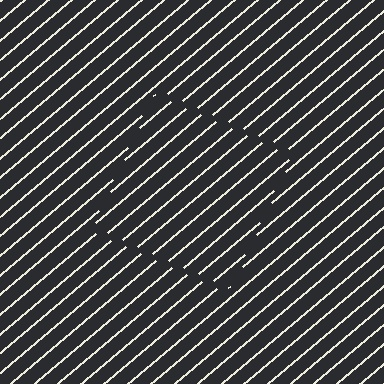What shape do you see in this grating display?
An illusory square. The interior of the shape contains the same grating, shifted by half a period — the contour is defined by the phase discontinuity where line-ends from the inner and outer gratings abut.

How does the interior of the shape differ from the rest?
The interior of the shape contains the same grating, shifted by half a period — the contour is defined by the phase discontinuity where line-ends from the inner and outer gratings abut.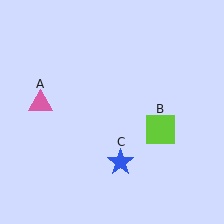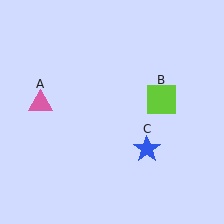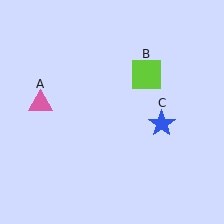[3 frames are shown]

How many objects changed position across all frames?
2 objects changed position: lime square (object B), blue star (object C).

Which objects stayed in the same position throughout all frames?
Pink triangle (object A) remained stationary.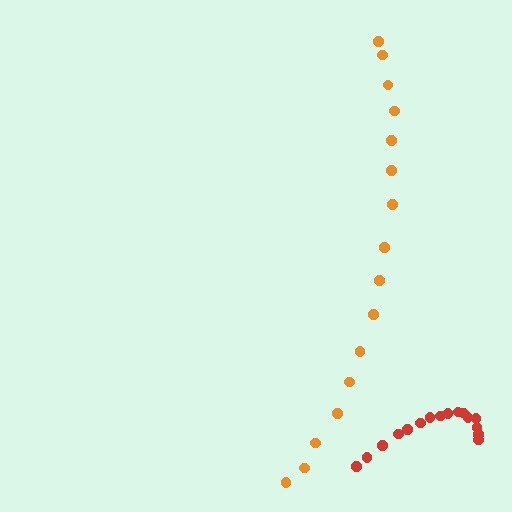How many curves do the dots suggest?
There are 2 distinct paths.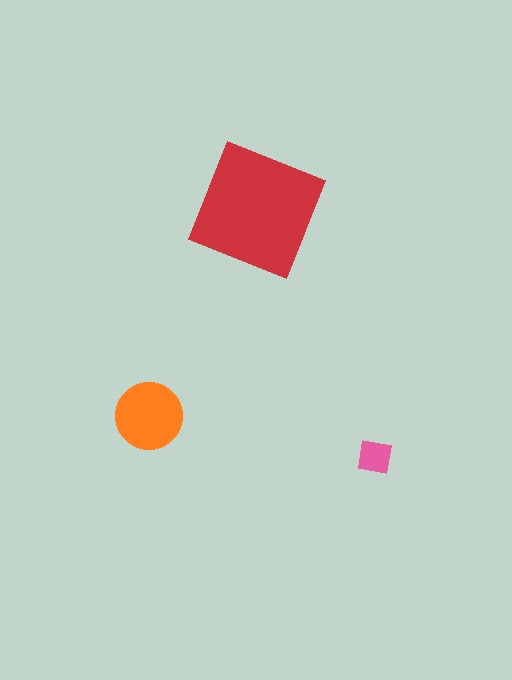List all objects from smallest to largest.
The pink square, the orange circle, the red square.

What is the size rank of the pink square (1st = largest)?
3rd.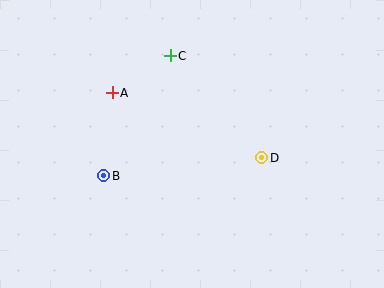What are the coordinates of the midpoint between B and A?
The midpoint between B and A is at (108, 134).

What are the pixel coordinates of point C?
Point C is at (170, 56).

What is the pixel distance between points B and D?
The distance between B and D is 159 pixels.